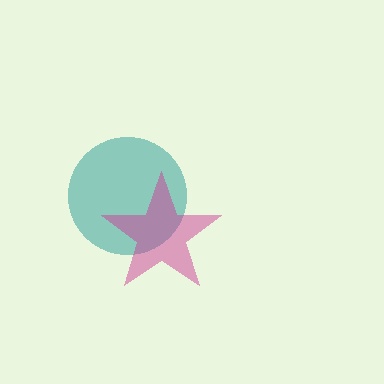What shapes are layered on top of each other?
The layered shapes are: a teal circle, a magenta star.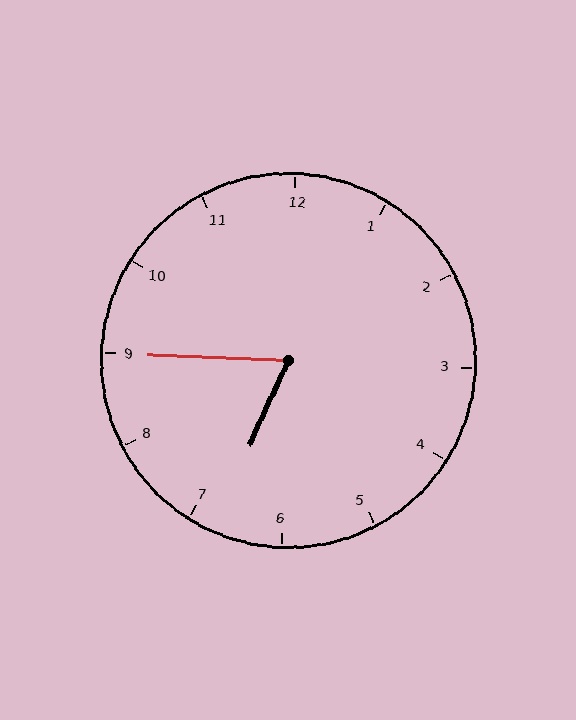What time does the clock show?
6:45.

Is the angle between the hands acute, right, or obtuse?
It is acute.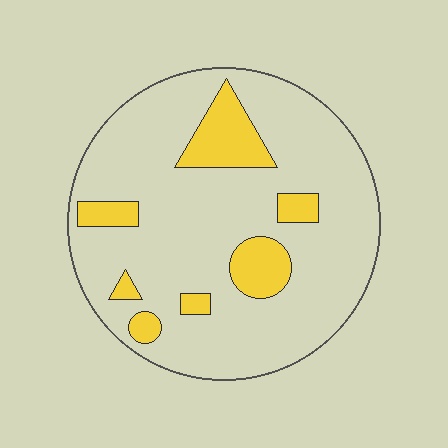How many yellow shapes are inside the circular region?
7.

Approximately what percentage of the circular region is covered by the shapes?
Approximately 15%.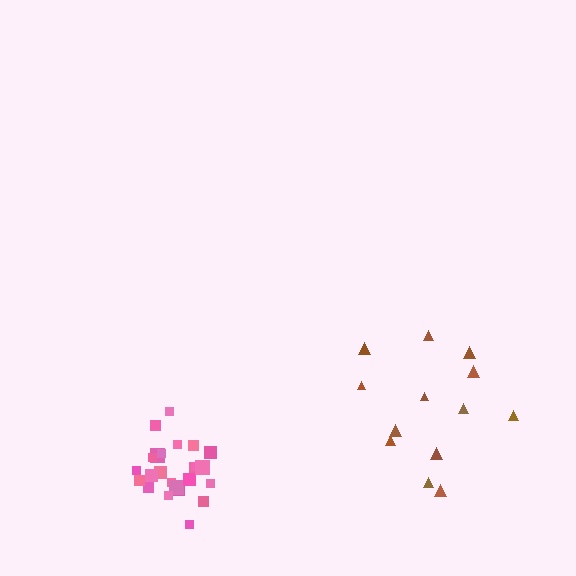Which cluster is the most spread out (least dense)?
Brown.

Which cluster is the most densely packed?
Pink.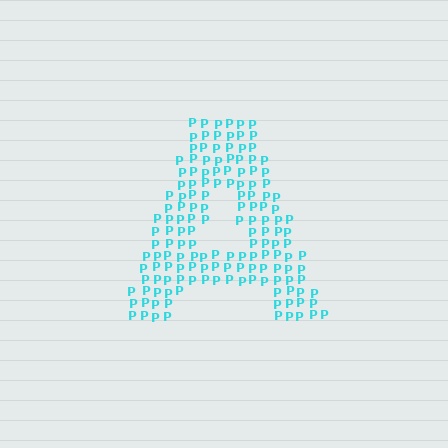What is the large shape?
The large shape is the letter A.